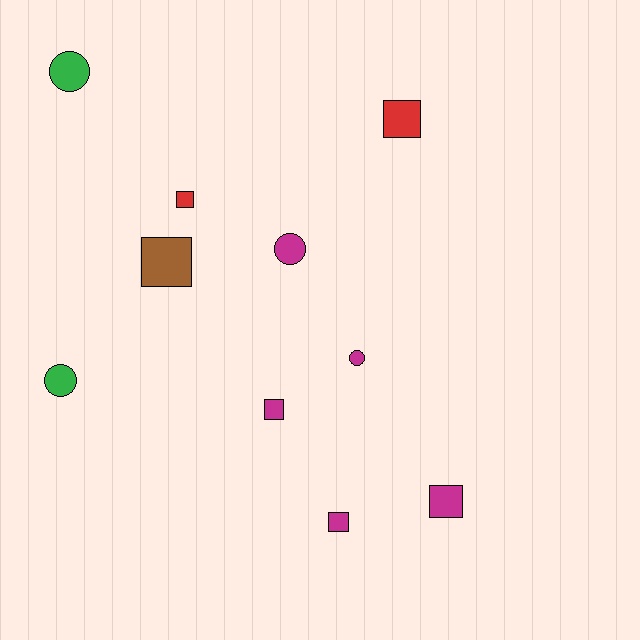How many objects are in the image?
There are 10 objects.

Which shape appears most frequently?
Square, with 6 objects.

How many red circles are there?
There are no red circles.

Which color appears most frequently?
Magenta, with 5 objects.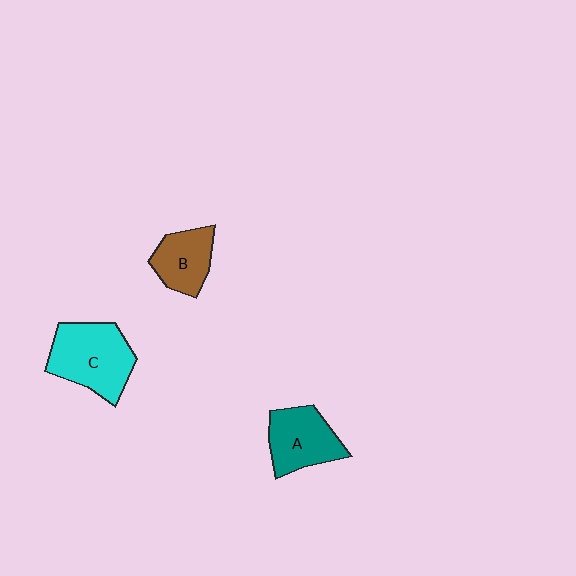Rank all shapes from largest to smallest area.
From largest to smallest: C (cyan), A (teal), B (brown).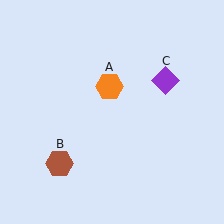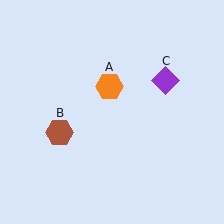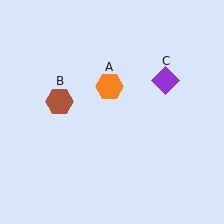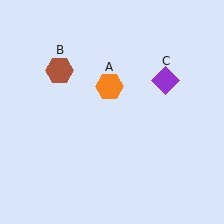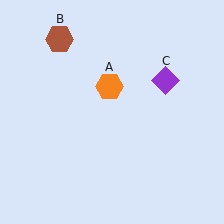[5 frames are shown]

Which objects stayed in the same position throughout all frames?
Orange hexagon (object A) and purple diamond (object C) remained stationary.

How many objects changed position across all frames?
1 object changed position: brown hexagon (object B).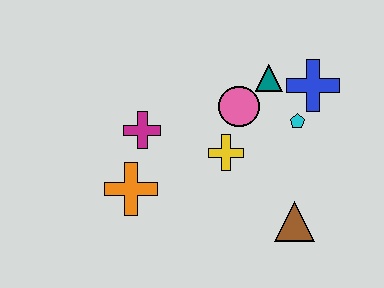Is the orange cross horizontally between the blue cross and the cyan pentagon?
No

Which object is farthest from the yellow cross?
The blue cross is farthest from the yellow cross.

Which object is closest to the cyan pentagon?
The blue cross is closest to the cyan pentagon.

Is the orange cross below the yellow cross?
Yes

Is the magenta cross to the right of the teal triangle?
No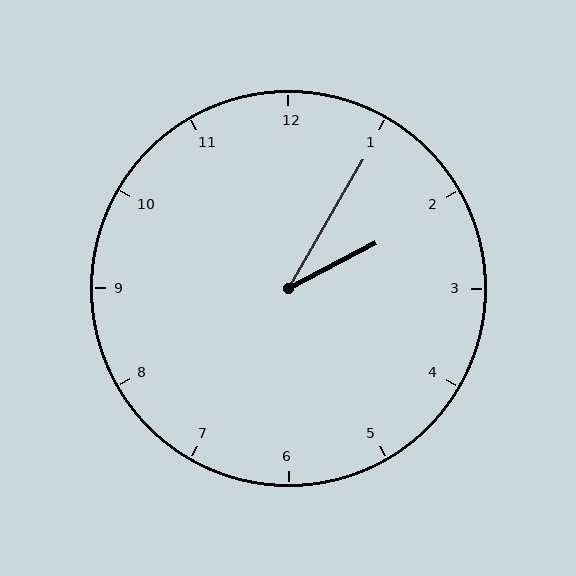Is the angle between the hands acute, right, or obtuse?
It is acute.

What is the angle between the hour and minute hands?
Approximately 32 degrees.